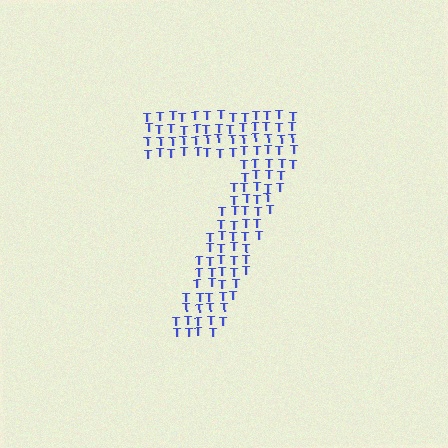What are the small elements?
The small elements are letter T's.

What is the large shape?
The large shape is the digit 7.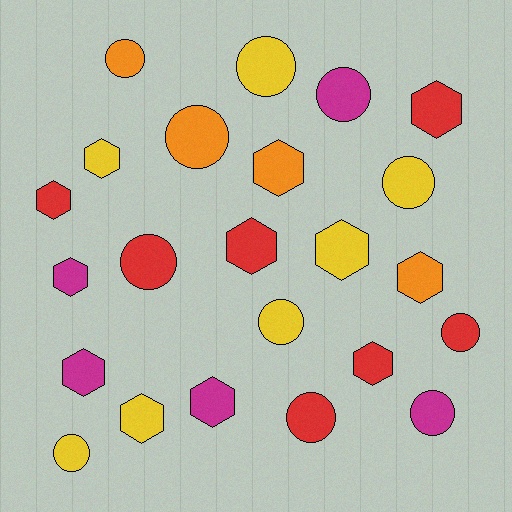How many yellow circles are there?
There are 4 yellow circles.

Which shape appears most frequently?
Hexagon, with 12 objects.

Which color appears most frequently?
Yellow, with 7 objects.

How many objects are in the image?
There are 23 objects.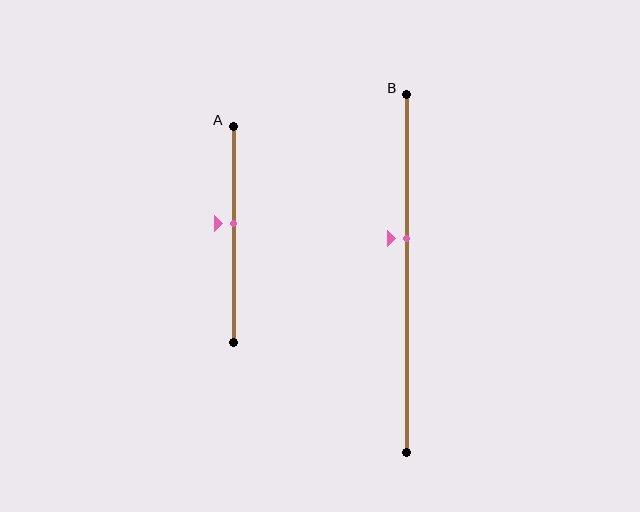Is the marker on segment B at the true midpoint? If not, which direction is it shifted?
No, the marker on segment B is shifted upward by about 10% of the segment length.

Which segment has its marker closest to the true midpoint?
Segment A has its marker closest to the true midpoint.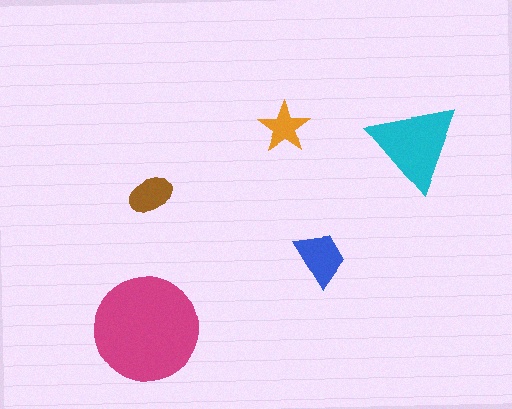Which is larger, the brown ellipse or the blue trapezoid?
The blue trapezoid.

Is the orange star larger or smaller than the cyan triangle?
Smaller.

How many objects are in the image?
There are 5 objects in the image.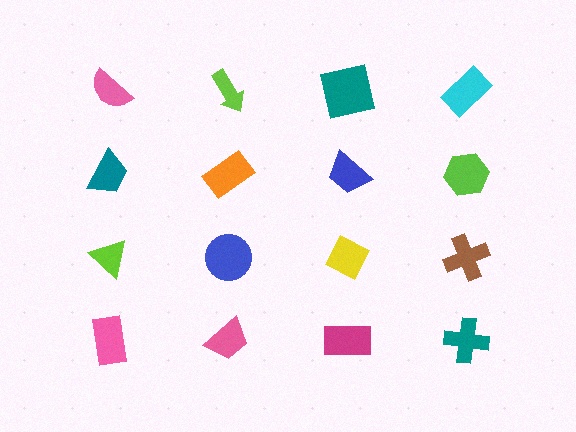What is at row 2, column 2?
An orange rectangle.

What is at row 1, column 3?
A teal square.